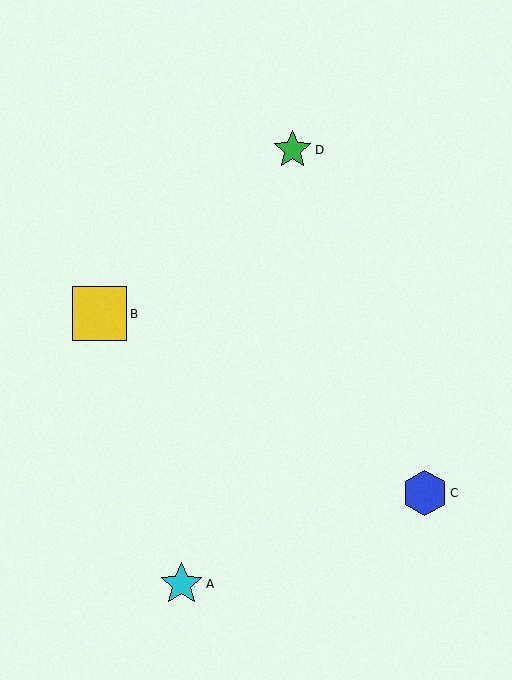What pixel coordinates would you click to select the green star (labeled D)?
Click at (292, 150) to select the green star D.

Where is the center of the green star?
The center of the green star is at (292, 150).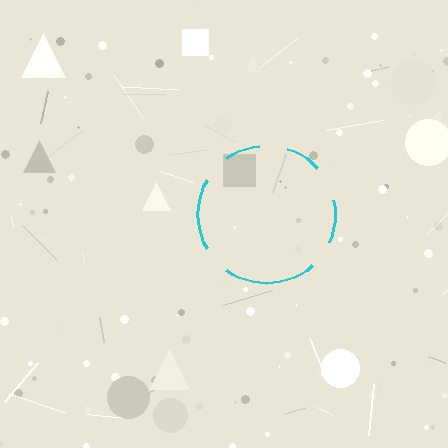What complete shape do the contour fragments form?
The contour fragments form a circle.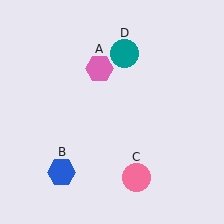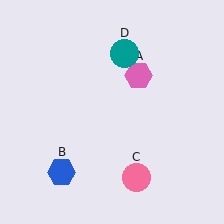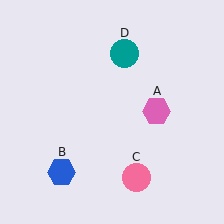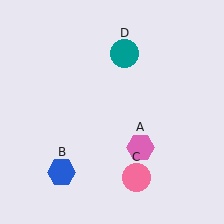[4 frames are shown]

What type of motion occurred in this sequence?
The pink hexagon (object A) rotated clockwise around the center of the scene.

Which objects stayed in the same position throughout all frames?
Blue hexagon (object B) and pink circle (object C) and teal circle (object D) remained stationary.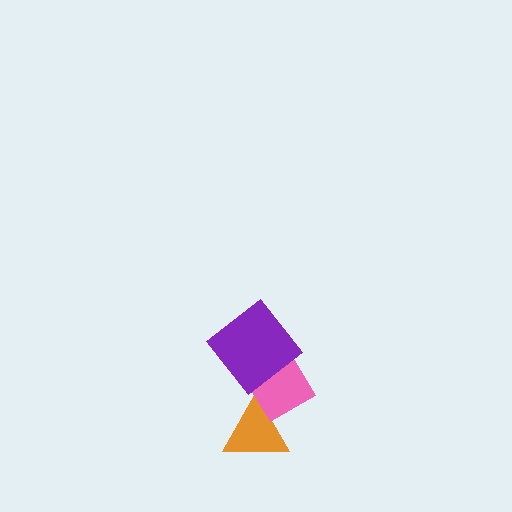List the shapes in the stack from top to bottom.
From top to bottom: the purple diamond, the pink diamond, the orange triangle.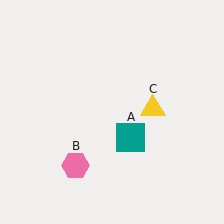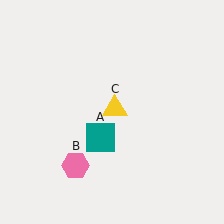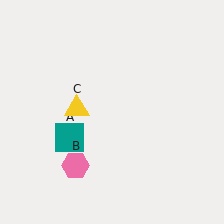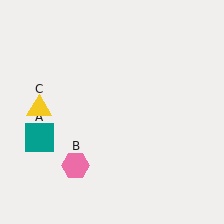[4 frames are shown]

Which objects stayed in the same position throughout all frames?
Pink hexagon (object B) remained stationary.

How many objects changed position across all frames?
2 objects changed position: teal square (object A), yellow triangle (object C).